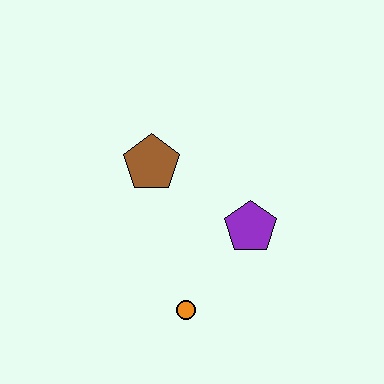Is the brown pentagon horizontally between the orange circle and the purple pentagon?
No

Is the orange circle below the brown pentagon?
Yes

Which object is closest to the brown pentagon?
The purple pentagon is closest to the brown pentagon.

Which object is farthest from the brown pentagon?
The orange circle is farthest from the brown pentagon.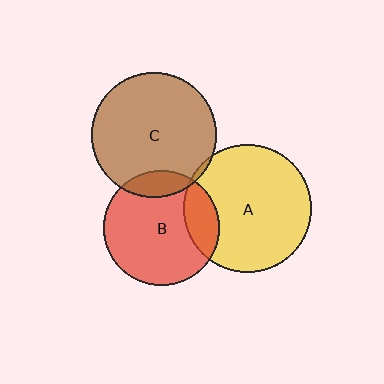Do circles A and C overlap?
Yes.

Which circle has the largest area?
Circle A (yellow).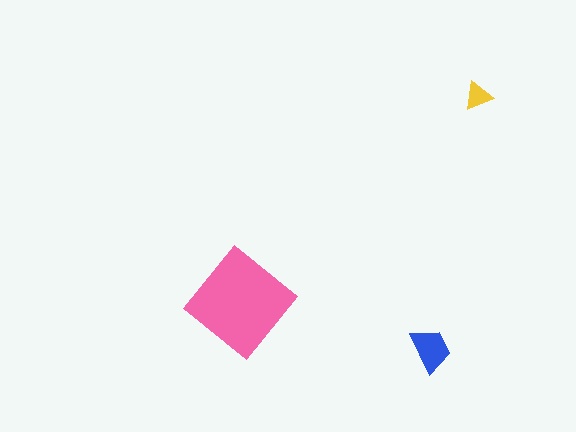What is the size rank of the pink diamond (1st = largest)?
1st.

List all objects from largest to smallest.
The pink diamond, the blue trapezoid, the yellow triangle.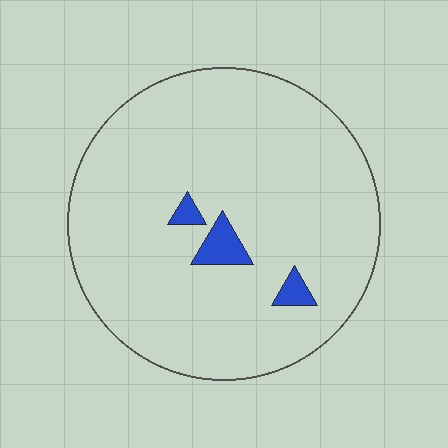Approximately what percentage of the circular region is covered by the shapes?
Approximately 5%.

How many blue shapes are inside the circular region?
3.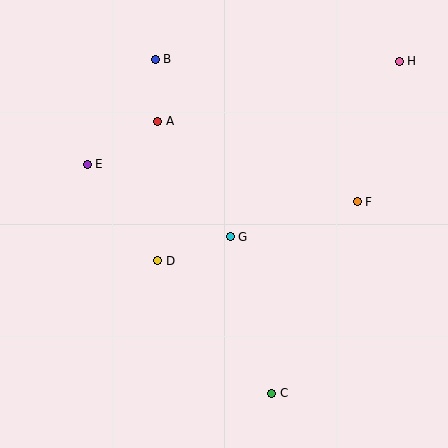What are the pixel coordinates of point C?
Point C is at (272, 393).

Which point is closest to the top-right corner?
Point H is closest to the top-right corner.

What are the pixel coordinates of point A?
Point A is at (158, 121).